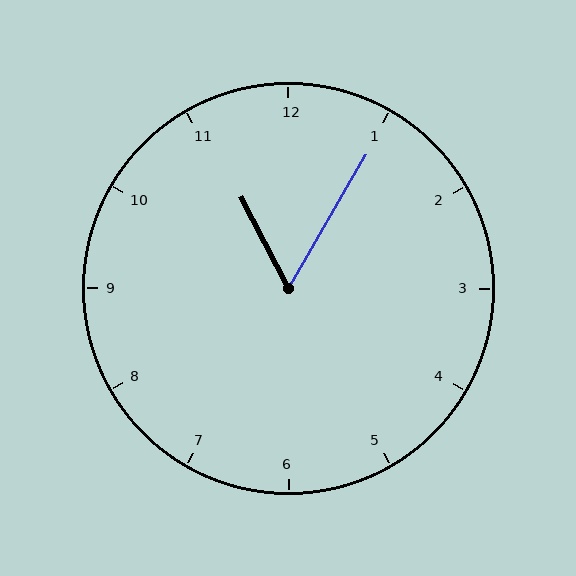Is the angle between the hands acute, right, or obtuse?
It is acute.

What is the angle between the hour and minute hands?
Approximately 58 degrees.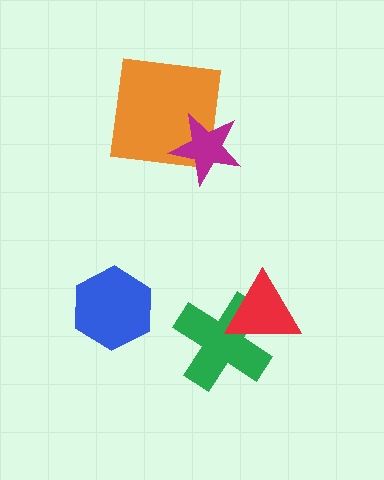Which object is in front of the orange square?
The magenta star is in front of the orange square.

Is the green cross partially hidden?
Yes, it is partially covered by another shape.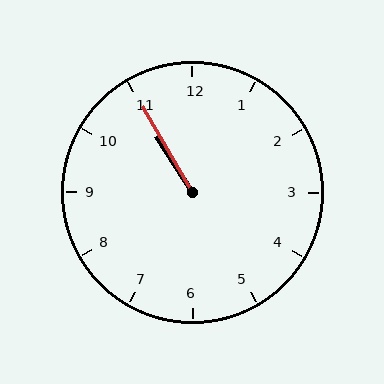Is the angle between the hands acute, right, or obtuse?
It is acute.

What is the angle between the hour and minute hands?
Approximately 2 degrees.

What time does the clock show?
10:55.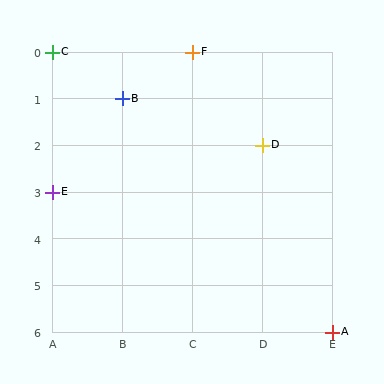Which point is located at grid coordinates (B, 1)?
Point B is at (B, 1).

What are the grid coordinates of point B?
Point B is at grid coordinates (B, 1).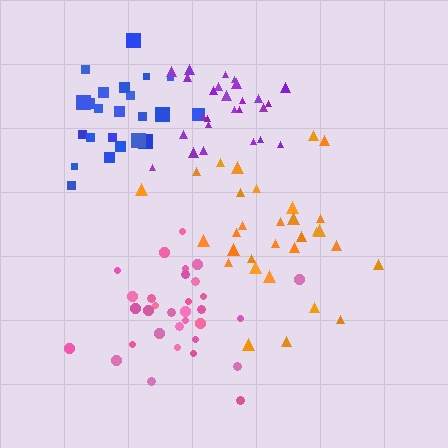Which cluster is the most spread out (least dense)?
Orange.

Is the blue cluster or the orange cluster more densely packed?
Blue.